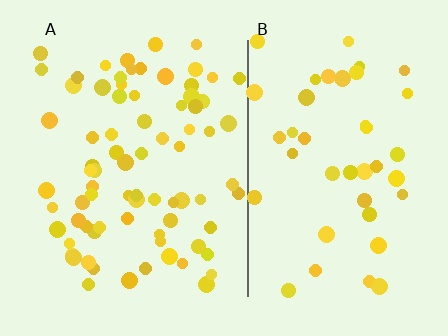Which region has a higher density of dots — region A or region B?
A (the left).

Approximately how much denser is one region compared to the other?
Approximately 1.8× — region A over region B.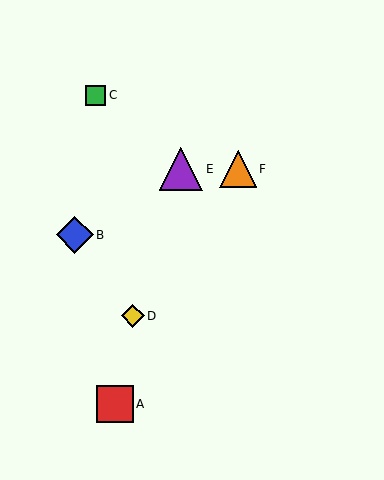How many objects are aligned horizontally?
2 objects (E, F) are aligned horizontally.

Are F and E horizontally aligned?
Yes, both are at y≈169.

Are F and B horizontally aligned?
No, F is at y≈169 and B is at y≈235.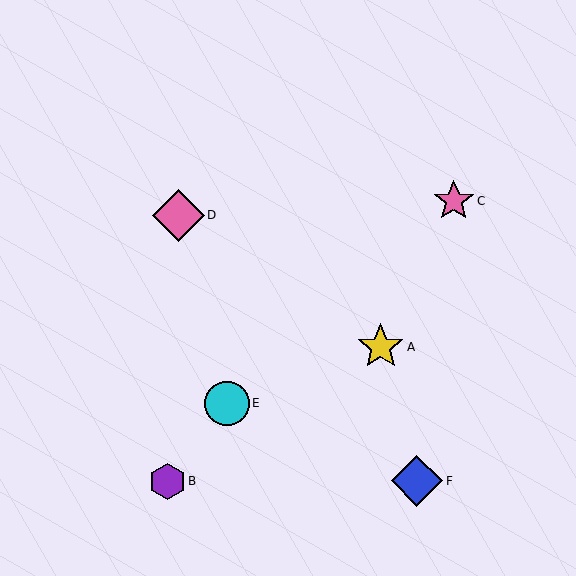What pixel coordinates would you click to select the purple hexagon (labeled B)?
Click at (167, 481) to select the purple hexagon B.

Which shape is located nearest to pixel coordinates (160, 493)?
The purple hexagon (labeled B) at (167, 481) is nearest to that location.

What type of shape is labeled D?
Shape D is a pink diamond.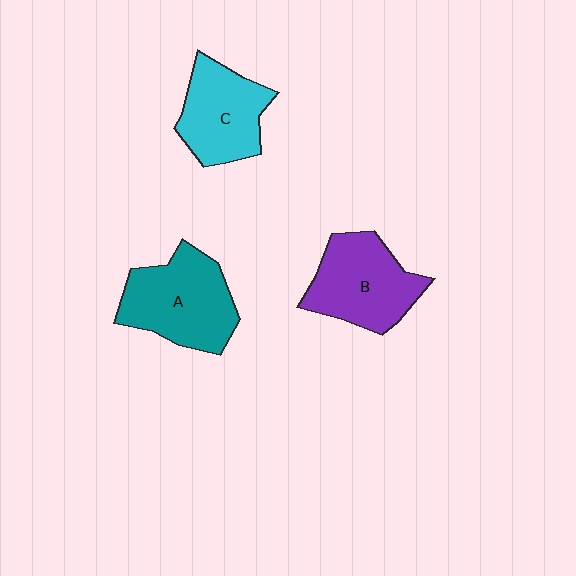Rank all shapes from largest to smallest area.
From largest to smallest: A (teal), B (purple), C (cyan).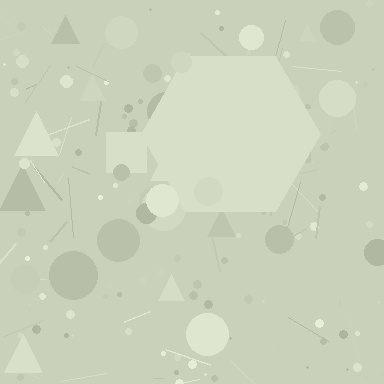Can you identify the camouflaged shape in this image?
The camouflaged shape is a hexagon.